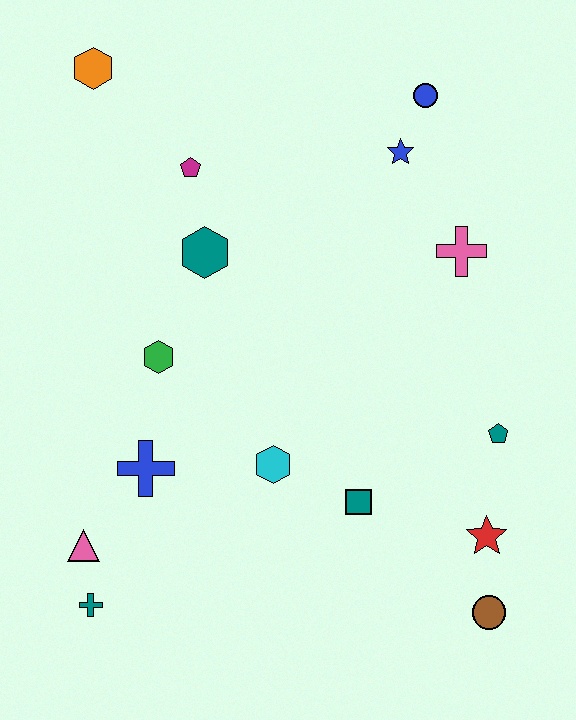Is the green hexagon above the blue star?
No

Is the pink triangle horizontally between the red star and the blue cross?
No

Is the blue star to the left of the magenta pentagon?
No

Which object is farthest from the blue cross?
The blue circle is farthest from the blue cross.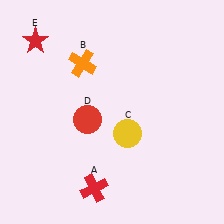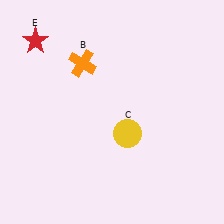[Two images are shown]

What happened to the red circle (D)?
The red circle (D) was removed in Image 2. It was in the bottom-left area of Image 1.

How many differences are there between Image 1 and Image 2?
There are 2 differences between the two images.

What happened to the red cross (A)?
The red cross (A) was removed in Image 2. It was in the bottom-left area of Image 1.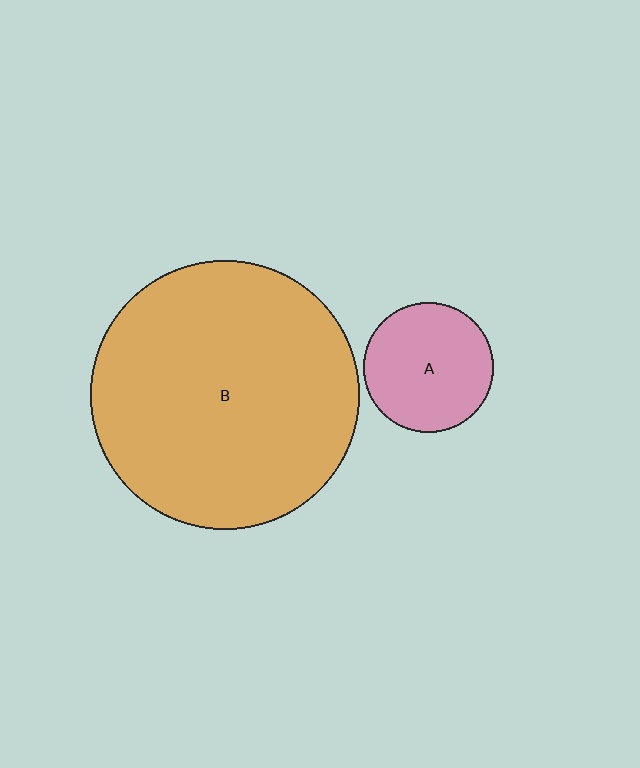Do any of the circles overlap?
No, none of the circles overlap.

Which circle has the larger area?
Circle B (orange).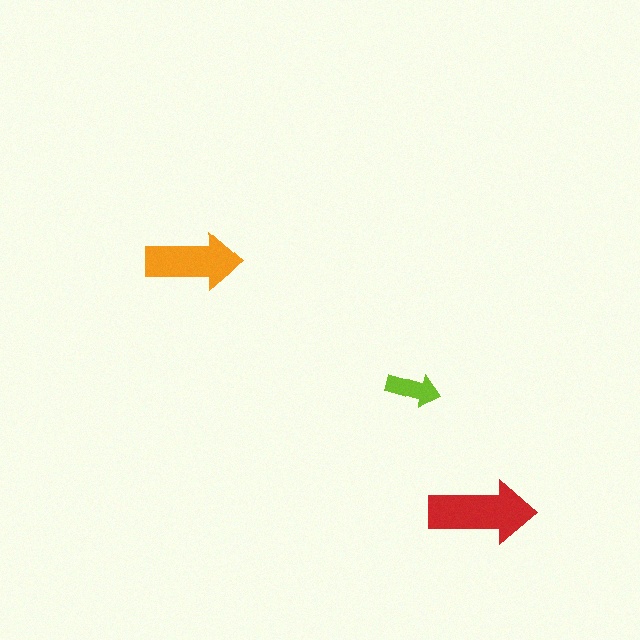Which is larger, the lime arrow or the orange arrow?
The orange one.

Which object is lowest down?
The red arrow is bottommost.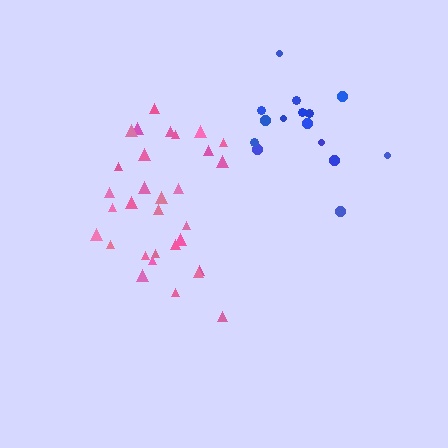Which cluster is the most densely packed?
Pink.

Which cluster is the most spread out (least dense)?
Blue.